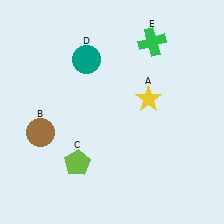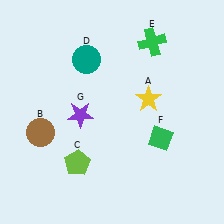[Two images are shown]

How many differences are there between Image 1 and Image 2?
There are 2 differences between the two images.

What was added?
A green diamond (F), a purple star (G) were added in Image 2.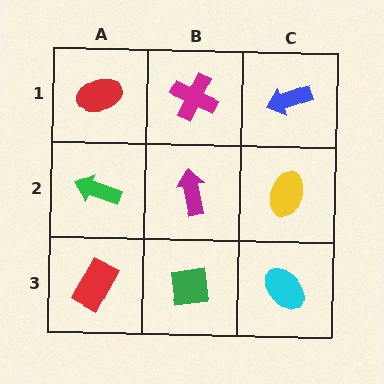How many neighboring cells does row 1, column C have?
2.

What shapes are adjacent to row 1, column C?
A yellow ellipse (row 2, column C), a magenta cross (row 1, column B).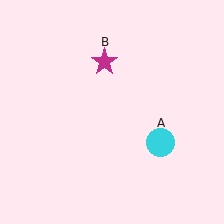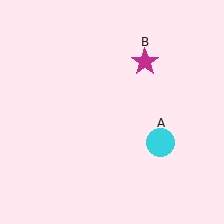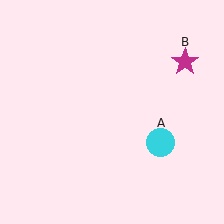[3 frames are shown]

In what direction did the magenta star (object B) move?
The magenta star (object B) moved right.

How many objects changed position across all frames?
1 object changed position: magenta star (object B).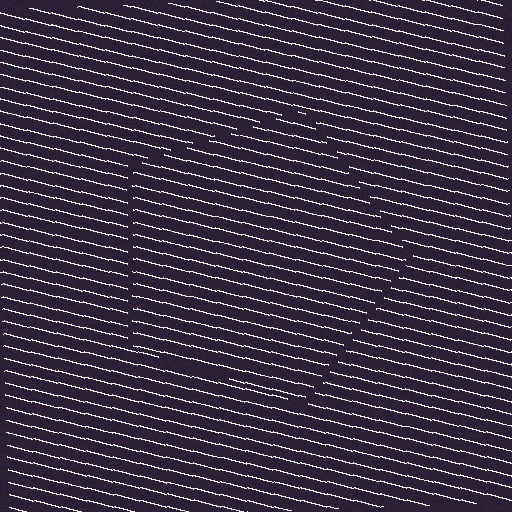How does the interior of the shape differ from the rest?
The interior of the shape contains the same grating, shifted by half a period — the contour is defined by the phase discontinuity where line-ends from the inner and outer gratings abut.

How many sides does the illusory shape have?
5 sides — the line-ends trace a pentagon.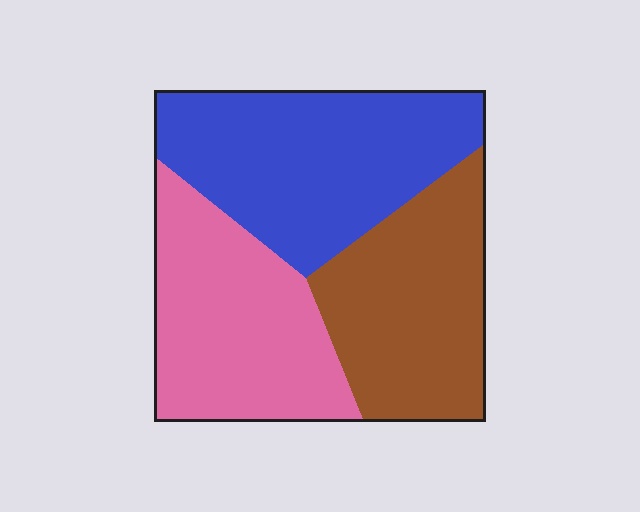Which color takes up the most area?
Blue, at roughly 35%.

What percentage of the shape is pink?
Pink covers 32% of the shape.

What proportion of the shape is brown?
Brown takes up about one third (1/3) of the shape.